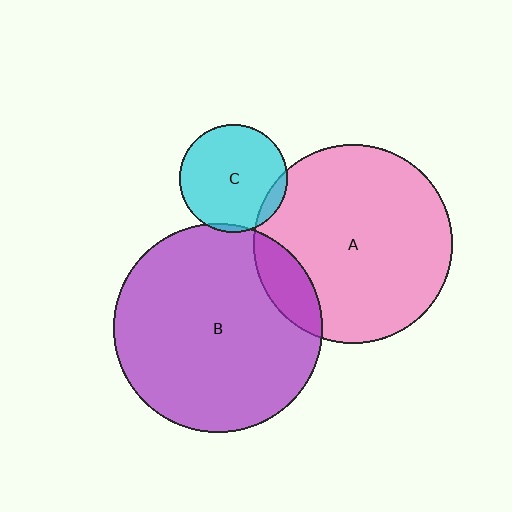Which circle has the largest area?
Circle B (purple).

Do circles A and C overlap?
Yes.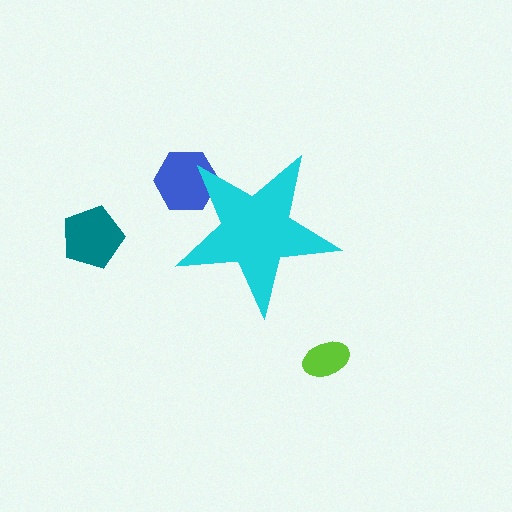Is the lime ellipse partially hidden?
No, the lime ellipse is fully visible.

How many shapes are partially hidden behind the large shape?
1 shape is partially hidden.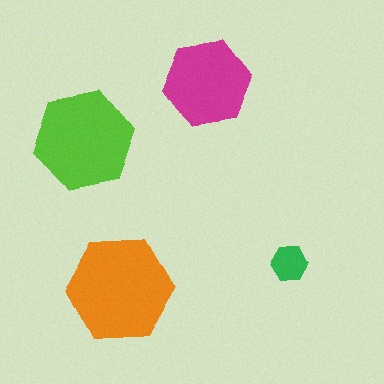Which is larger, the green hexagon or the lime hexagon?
The lime one.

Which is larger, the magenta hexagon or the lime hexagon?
The lime one.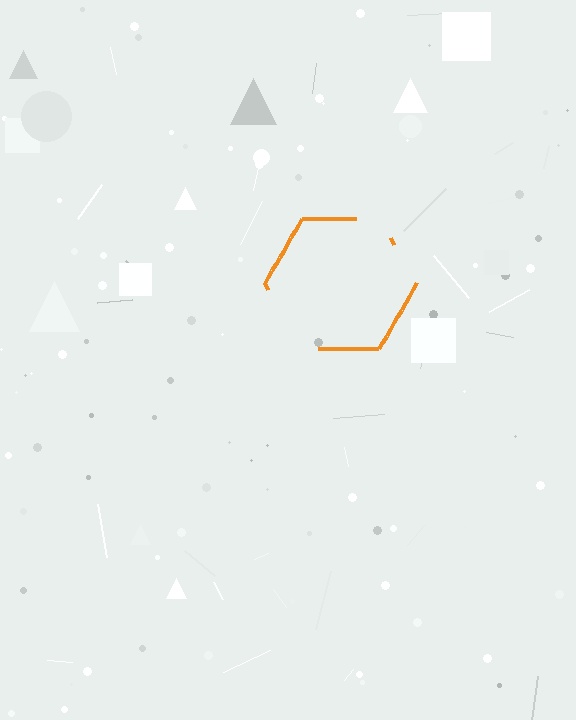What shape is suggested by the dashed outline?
The dashed outline suggests a hexagon.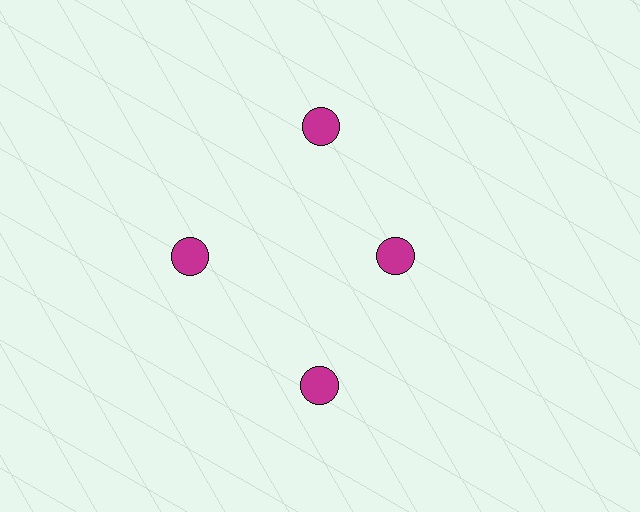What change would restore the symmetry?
The symmetry would be restored by moving it outward, back onto the ring so that all 4 circles sit at equal angles and equal distance from the center.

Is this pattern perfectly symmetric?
No. The 4 magenta circles are arranged in a ring, but one element near the 3 o'clock position is pulled inward toward the center, breaking the 4-fold rotational symmetry.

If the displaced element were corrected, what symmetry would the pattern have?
It would have 4-fold rotational symmetry — the pattern would map onto itself every 90 degrees.